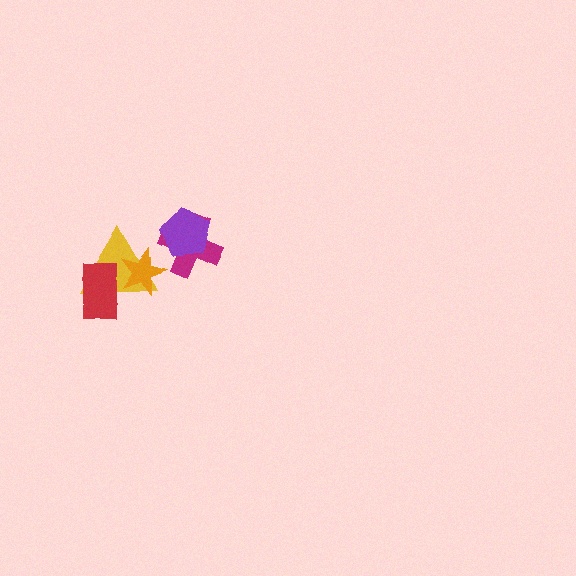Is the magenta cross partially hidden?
Yes, it is partially covered by another shape.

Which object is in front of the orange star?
The red rectangle is in front of the orange star.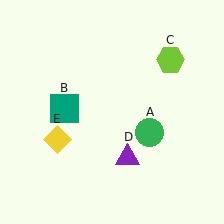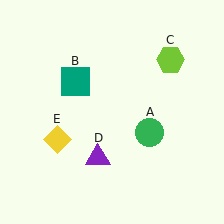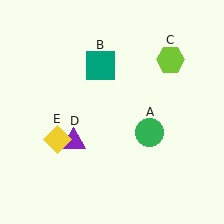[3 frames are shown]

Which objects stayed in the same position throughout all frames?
Green circle (object A) and lime hexagon (object C) and yellow diamond (object E) remained stationary.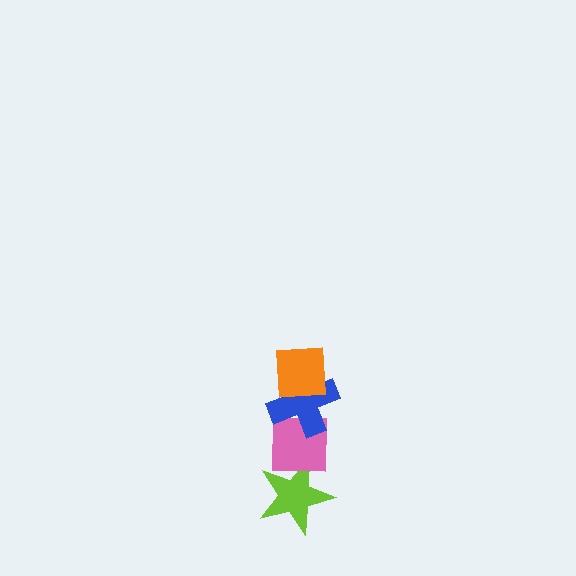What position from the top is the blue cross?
The blue cross is 2nd from the top.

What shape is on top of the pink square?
The blue cross is on top of the pink square.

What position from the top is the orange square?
The orange square is 1st from the top.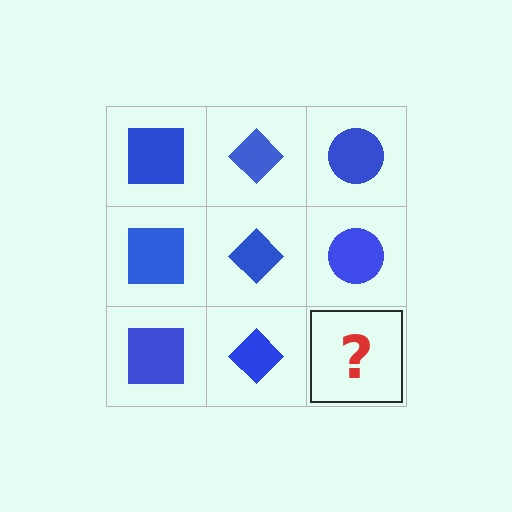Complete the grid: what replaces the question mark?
The question mark should be replaced with a blue circle.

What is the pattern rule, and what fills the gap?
The rule is that each column has a consistent shape. The gap should be filled with a blue circle.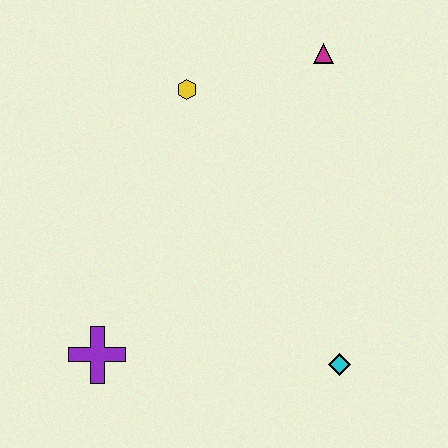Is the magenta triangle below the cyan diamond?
No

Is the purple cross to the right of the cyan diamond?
No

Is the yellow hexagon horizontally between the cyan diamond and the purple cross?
Yes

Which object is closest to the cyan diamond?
The purple cross is closest to the cyan diamond.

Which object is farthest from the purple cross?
The magenta triangle is farthest from the purple cross.